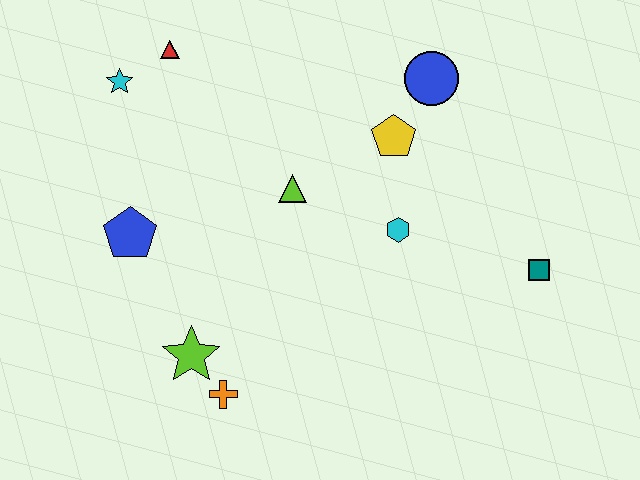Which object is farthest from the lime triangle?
The teal square is farthest from the lime triangle.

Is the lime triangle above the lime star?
Yes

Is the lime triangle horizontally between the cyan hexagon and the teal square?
No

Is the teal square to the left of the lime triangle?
No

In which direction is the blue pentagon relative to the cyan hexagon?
The blue pentagon is to the left of the cyan hexagon.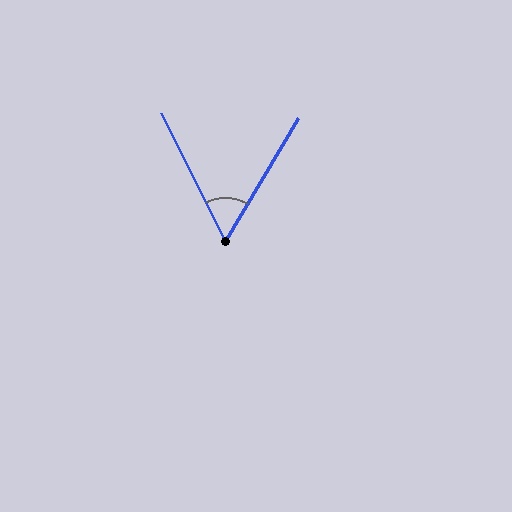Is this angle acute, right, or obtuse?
It is acute.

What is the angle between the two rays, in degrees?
Approximately 57 degrees.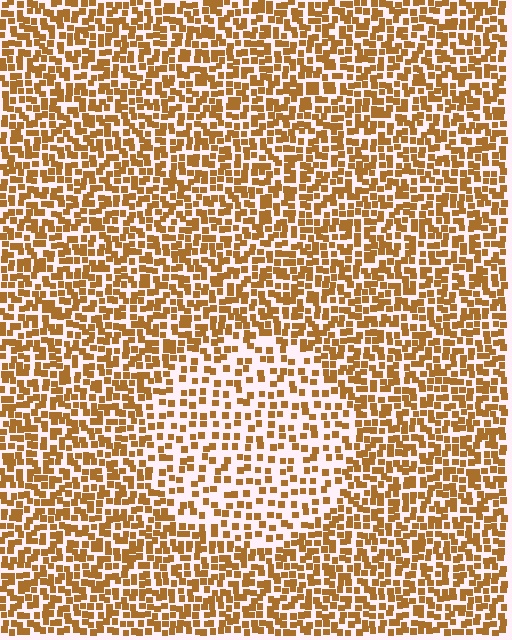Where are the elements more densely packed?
The elements are more densely packed outside the circle boundary.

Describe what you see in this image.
The image contains small brown elements arranged at two different densities. A circle-shaped region is visible where the elements are less densely packed than the surrounding area.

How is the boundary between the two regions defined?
The boundary is defined by a change in element density (approximately 1.9x ratio). All elements are the same color, size, and shape.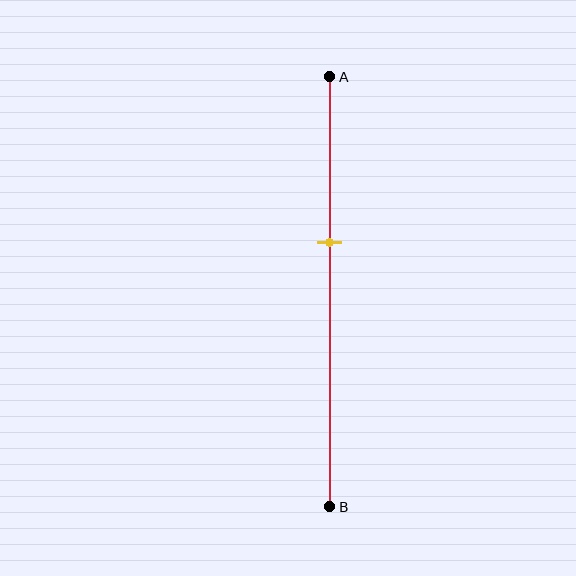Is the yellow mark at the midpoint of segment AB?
No, the mark is at about 40% from A, not at the 50% midpoint.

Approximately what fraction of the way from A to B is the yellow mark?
The yellow mark is approximately 40% of the way from A to B.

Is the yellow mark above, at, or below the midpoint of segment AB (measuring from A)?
The yellow mark is above the midpoint of segment AB.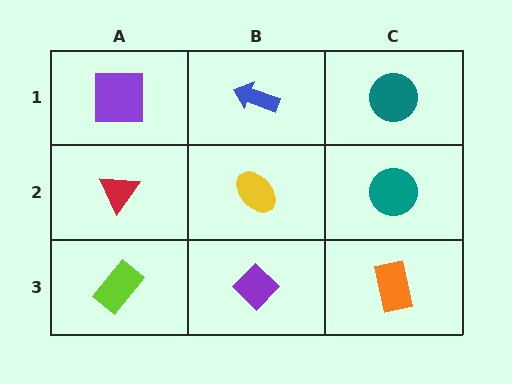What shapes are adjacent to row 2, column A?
A purple square (row 1, column A), a lime rectangle (row 3, column A), a yellow ellipse (row 2, column B).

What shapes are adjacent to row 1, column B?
A yellow ellipse (row 2, column B), a purple square (row 1, column A), a teal circle (row 1, column C).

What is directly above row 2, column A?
A purple square.